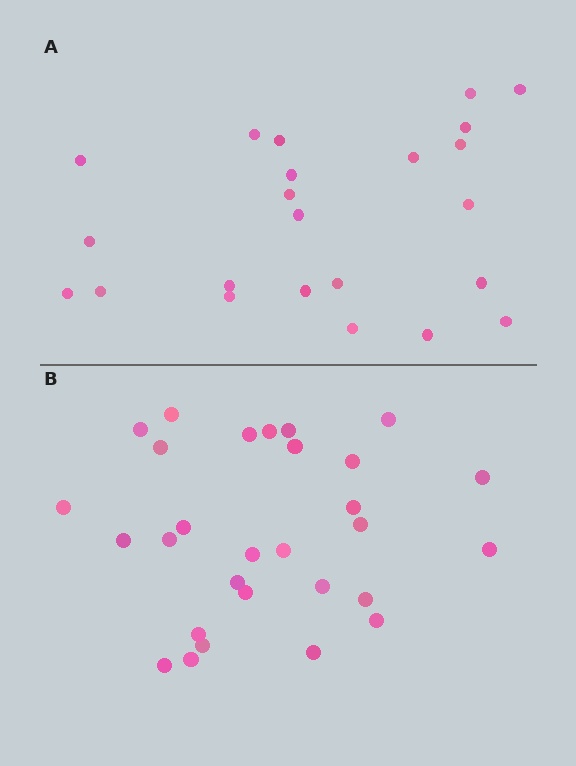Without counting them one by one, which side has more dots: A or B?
Region B (the bottom region) has more dots.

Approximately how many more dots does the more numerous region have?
Region B has about 6 more dots than region A.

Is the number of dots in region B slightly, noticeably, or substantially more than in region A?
Region B has noticeably more, but not dramatically so. The ratio is roughly 1.3 to 1.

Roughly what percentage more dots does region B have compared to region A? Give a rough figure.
About 25% more.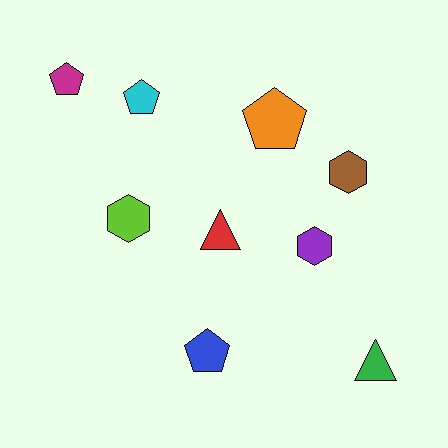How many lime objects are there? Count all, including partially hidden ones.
There is 1 lime object.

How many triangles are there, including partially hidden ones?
There are 2 triangles.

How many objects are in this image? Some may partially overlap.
There are 9 objects.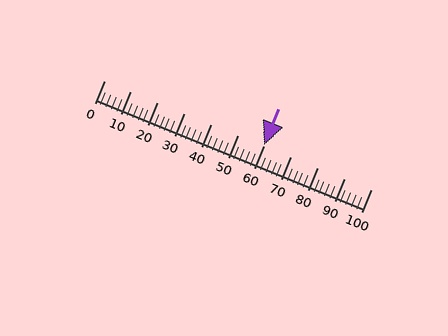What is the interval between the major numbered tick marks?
The major tick marks are spaced 10 units apart.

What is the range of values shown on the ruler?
The ruler shows values from 0 to 100.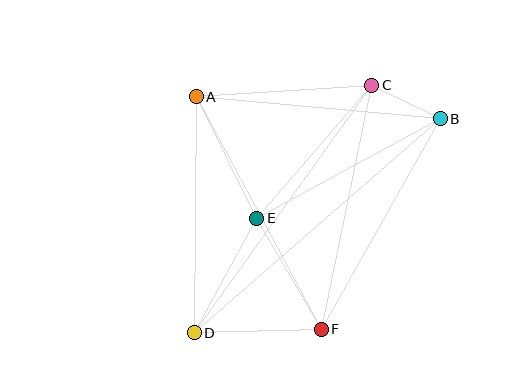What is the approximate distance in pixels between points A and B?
The distance between A and B is approximately 245 pixels.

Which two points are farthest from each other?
Points B and D are farthest from each other.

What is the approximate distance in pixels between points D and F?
The distance between D and F is approximately 127 pixels.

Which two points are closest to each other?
Points B and C are closest to each other.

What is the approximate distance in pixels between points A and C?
The distance between A and C is approximately 176 pixels.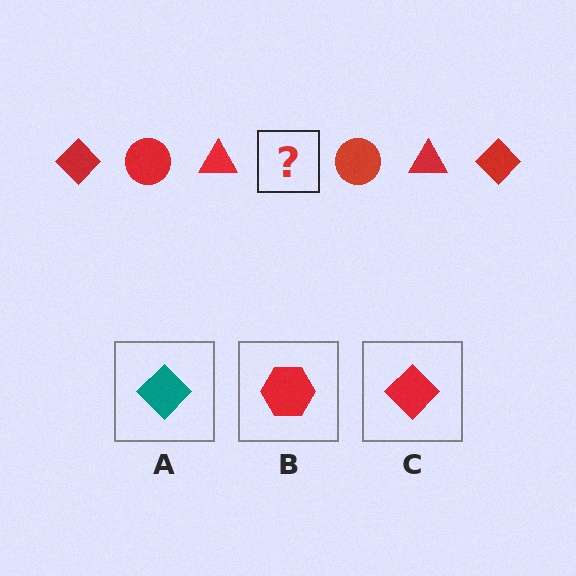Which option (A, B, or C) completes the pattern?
C.